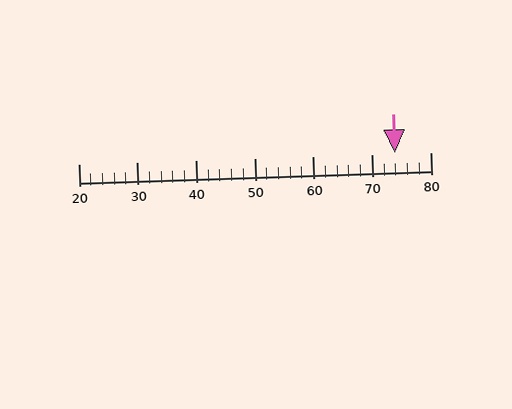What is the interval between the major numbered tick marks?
The major tick marks are spaced 10 units apart.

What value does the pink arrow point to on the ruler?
The pink arrow points to approximately 74.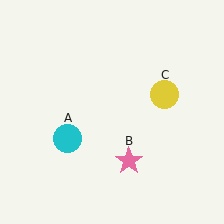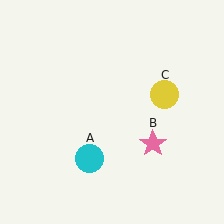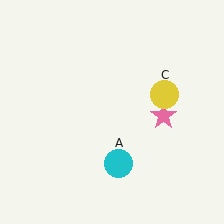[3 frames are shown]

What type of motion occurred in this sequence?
The cyan circle (object A), pink star (object B) rotated counterclockwise around the center of the scene.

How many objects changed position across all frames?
2 objects changed position: cyan circle (object A), pink star (object B).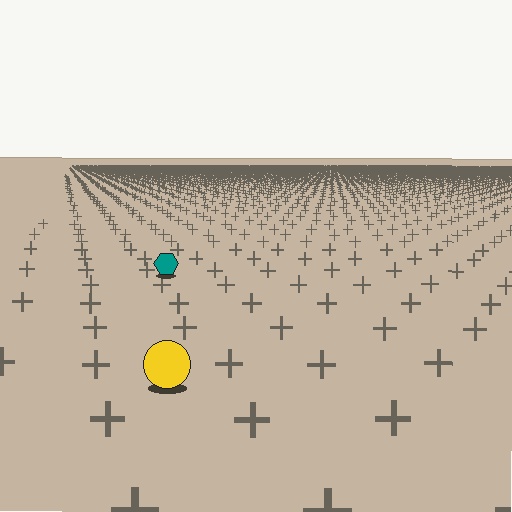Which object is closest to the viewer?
The yellow circle is closest. The texture marks near it are larger and more spread out.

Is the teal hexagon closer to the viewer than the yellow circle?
No. The yellow circle is closer — you can tell from the texture gradient: the ground texture is coarser near it.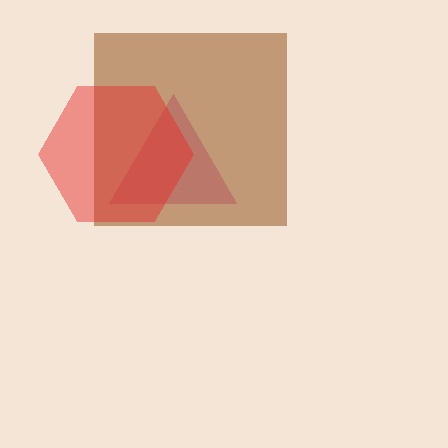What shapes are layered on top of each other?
The layered shapes are: a magenta triangle, a brown square, a red hexagon.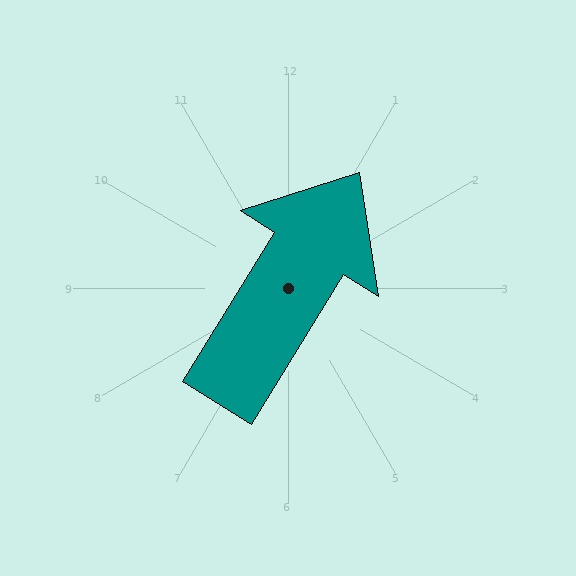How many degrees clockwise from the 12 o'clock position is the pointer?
Approximately 32 degrees.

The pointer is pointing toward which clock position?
Roughly 1 o'clock.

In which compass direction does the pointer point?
Northeast.